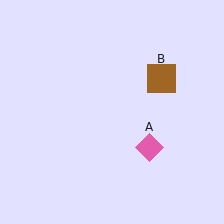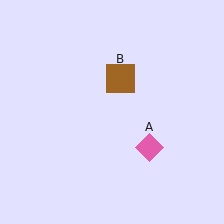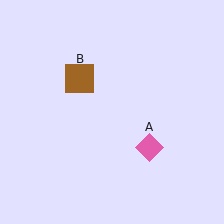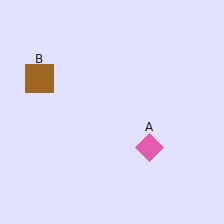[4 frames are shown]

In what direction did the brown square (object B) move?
The brown square (object B) moved left.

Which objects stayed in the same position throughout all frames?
Pink diamond (object A) remained stationary.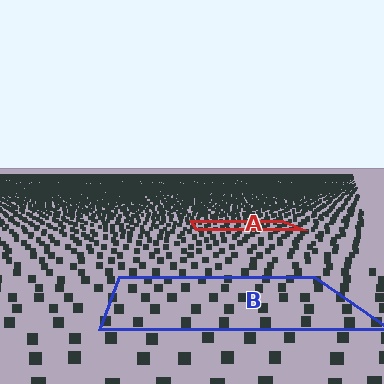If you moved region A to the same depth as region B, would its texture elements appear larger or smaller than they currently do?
They would appear larger. At a closer depth, the same texture elements are projected at a bigger on-screen size.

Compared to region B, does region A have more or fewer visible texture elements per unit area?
Region A has more texture elements per unit area — they are packed more densely because it is farther away.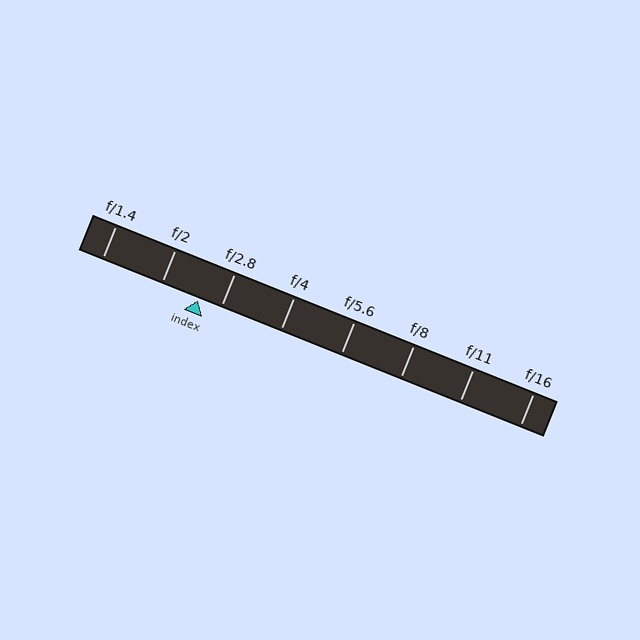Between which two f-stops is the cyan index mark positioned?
The index mark is between f/2 and f/2.8.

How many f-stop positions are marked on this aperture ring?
There are 8 f-stop positions marked.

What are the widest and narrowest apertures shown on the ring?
The widest aperture shown is f/1.4 and the narrowest is f/16.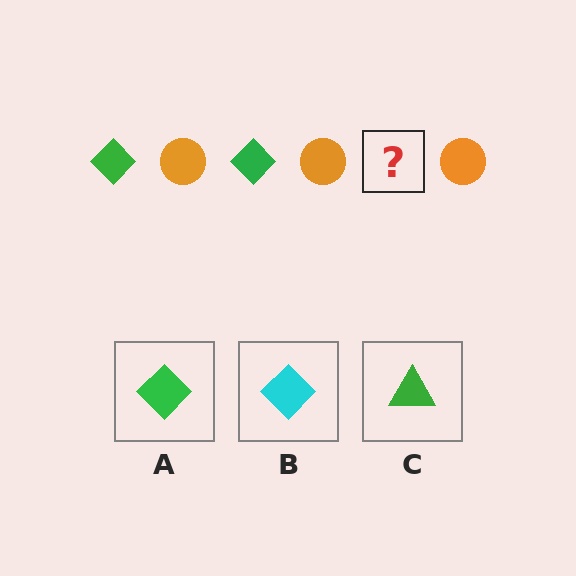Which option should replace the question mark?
Option A.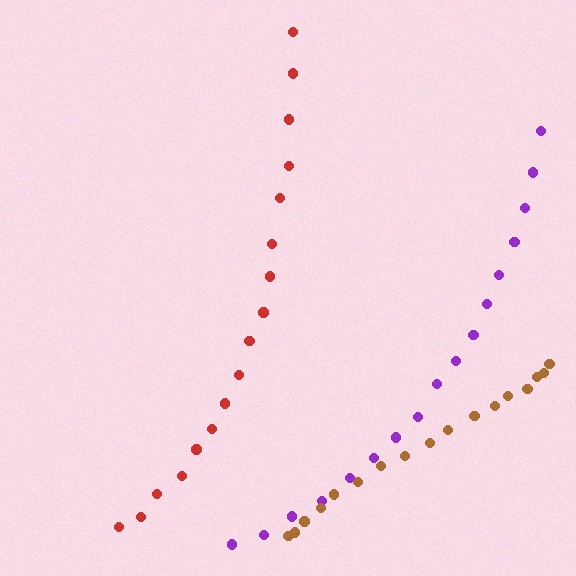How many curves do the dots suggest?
There are 3 distinct paths.